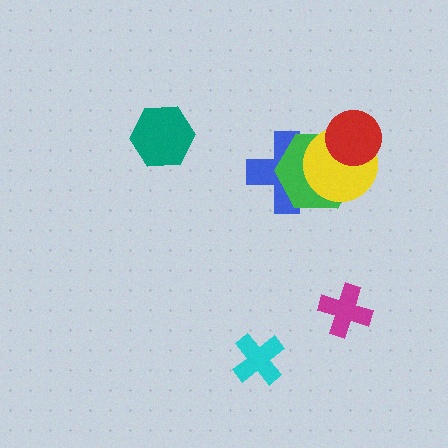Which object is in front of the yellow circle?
The red circle is in front of the yellow circle.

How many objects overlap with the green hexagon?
3 objects overlap with the green hexagon.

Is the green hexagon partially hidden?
Yes, it is partially covered by another shape.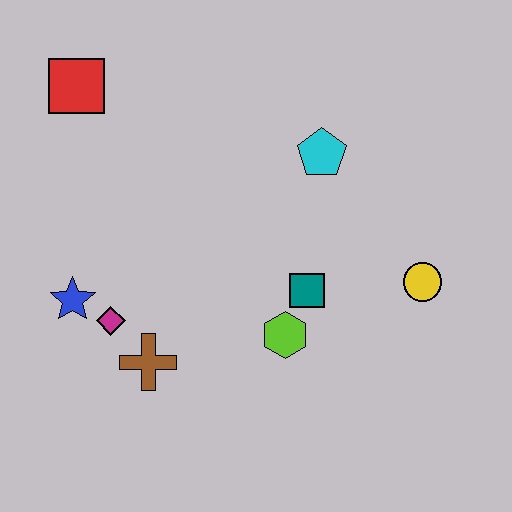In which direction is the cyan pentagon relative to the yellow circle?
The cyan pentagon is above the yellow circle.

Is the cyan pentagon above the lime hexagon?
Yes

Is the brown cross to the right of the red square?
Yes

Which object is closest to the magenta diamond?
The blue star is closest to the magenta diamond.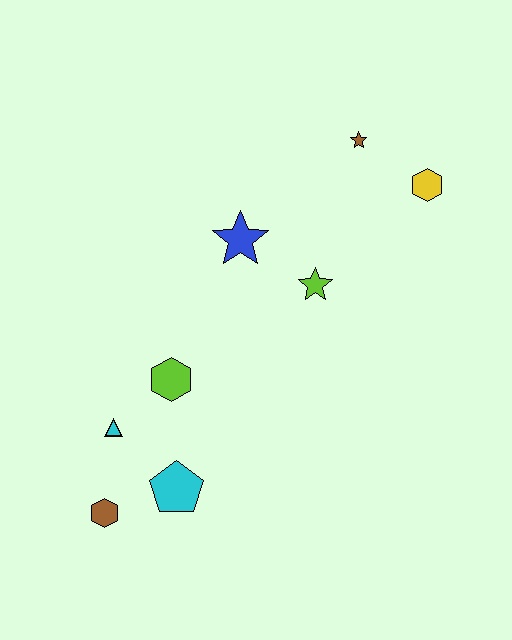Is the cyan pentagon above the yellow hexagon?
No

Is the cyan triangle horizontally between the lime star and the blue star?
No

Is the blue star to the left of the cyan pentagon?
No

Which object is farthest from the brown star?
The brown hexagon is farthest from the brown star.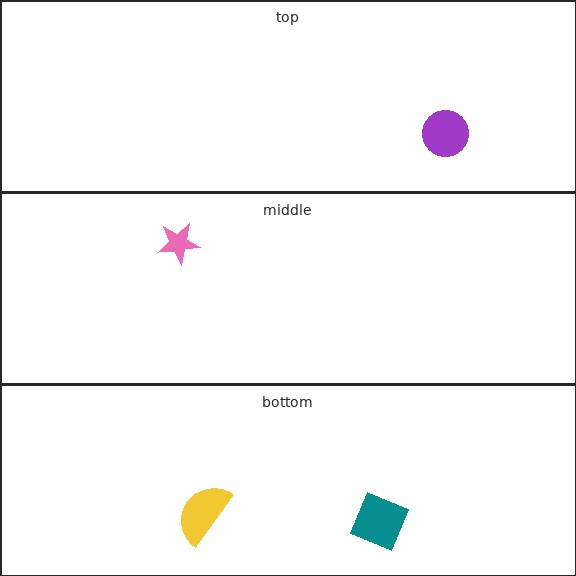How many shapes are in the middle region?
1.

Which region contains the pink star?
The middle region.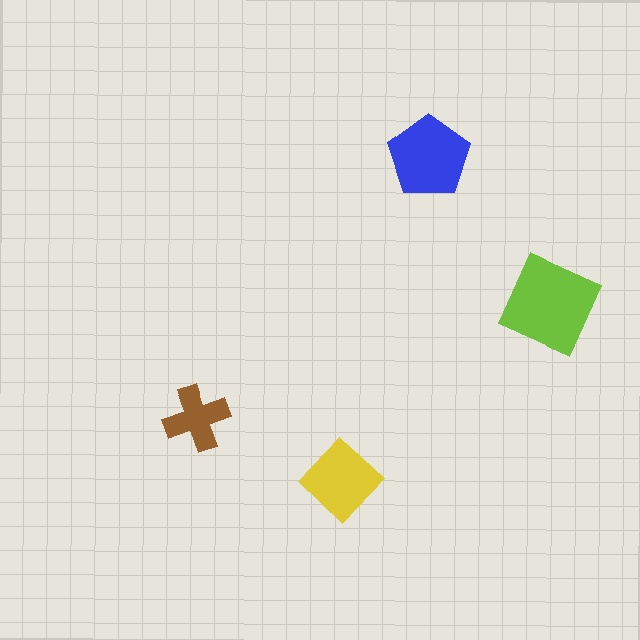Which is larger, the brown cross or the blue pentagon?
The blue pentagon.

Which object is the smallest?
The brown cross.